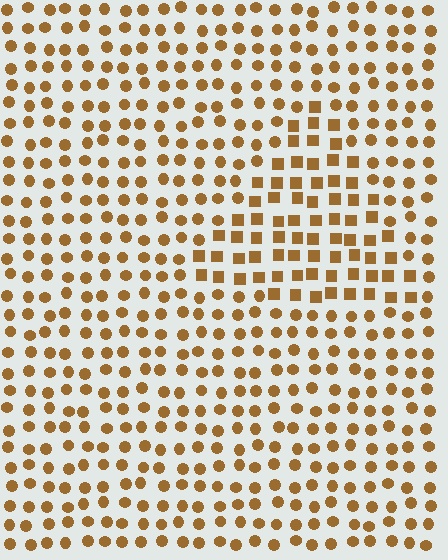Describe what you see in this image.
The image is filled with small brown elements arranged in a uniform grid. A triangle-shaped region contains squares, while the surrounding area contains circles. The boundary is defined purely by the change in element shape.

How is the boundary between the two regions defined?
The boundary is defined by a change in element shape: squares inside vs. circles outside. All elements share the same color and spacing.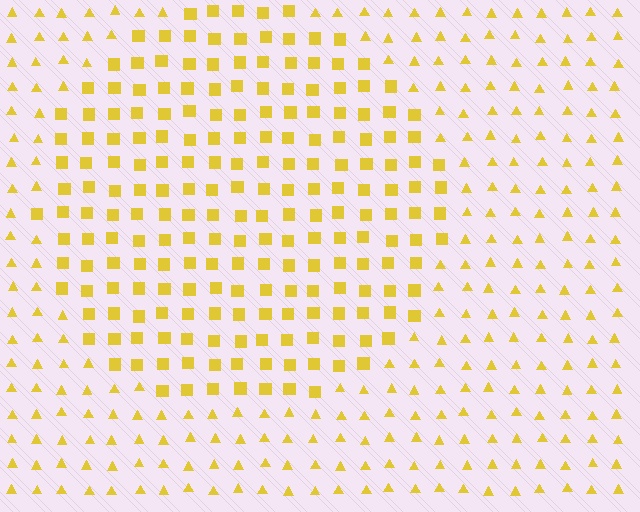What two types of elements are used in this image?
The image uses squares inside the circle region and triangles outside it.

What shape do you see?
I see a circle.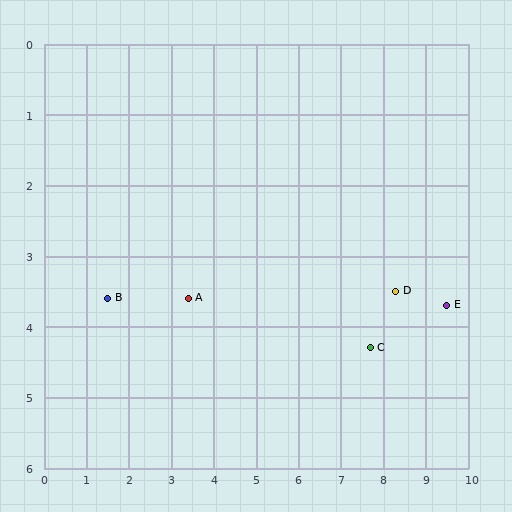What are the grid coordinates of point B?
Point B is at approximately (1.5, 3.6).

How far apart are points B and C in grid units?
Points B and C are about 6.2 grid units apart.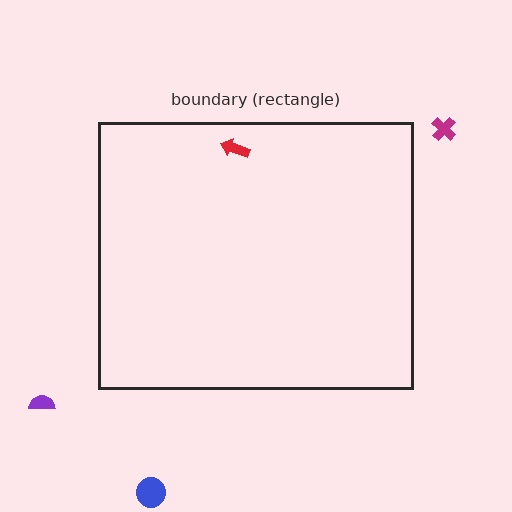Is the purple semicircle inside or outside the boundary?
Outside.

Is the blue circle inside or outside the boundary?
Outside.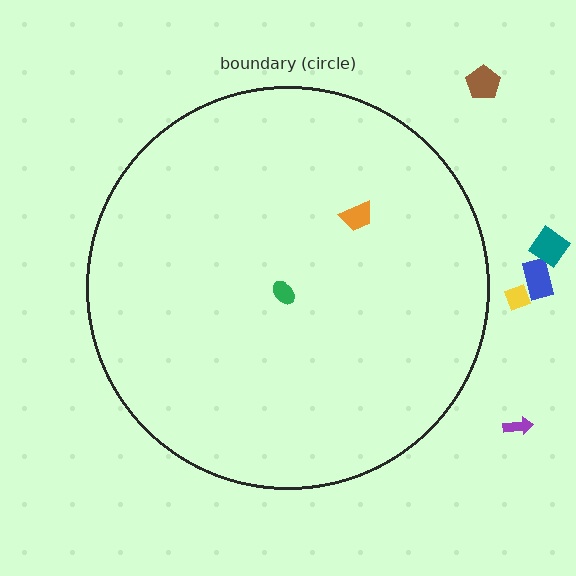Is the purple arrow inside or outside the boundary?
Outside.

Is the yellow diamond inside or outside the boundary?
Outside.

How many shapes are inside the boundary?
2 inside, 5 outside.